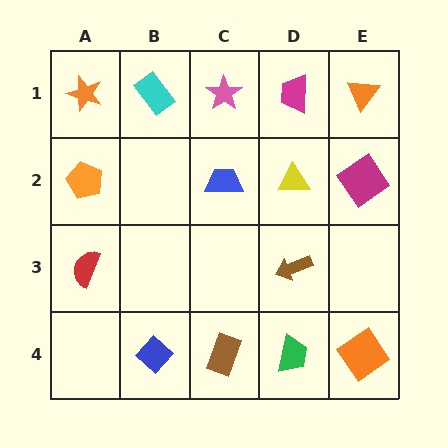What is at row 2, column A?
An orange pentagon.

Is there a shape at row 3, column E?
No, that cell is empty.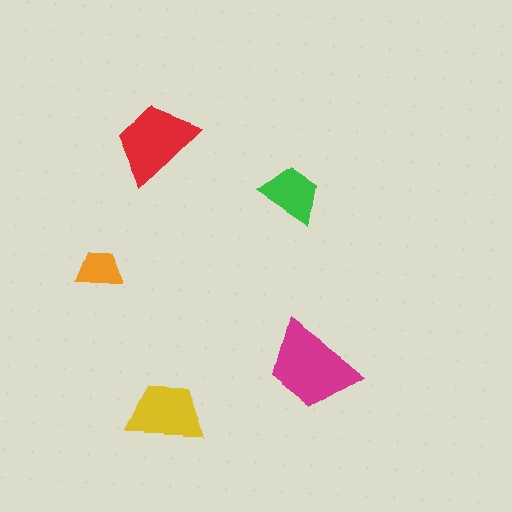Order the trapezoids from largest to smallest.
the magenta one, the red one, the yellow one, the green one, the orange one.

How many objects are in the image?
There are 5 objects in the image.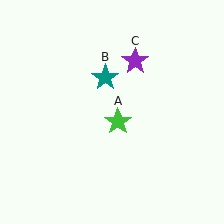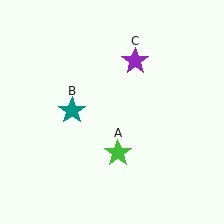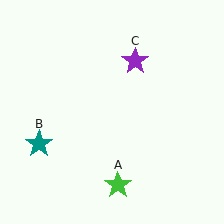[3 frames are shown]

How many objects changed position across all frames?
2 objects changed position: green star (object A), teal star (object B).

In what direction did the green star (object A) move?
The green star (object A) moved down.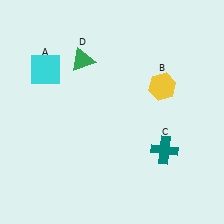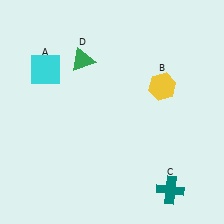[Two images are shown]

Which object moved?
The teal cross (C) moved down.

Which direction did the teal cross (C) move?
The teal cross (C) moved down.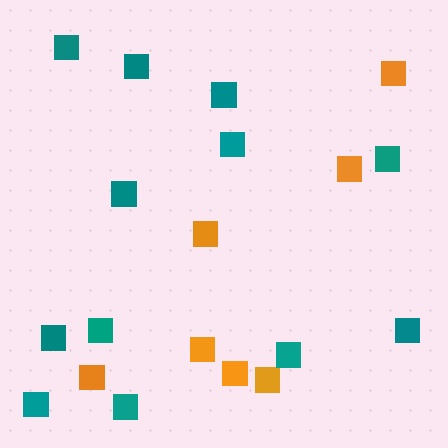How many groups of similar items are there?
There are 2 groups: one group of orange squares (7) and one group of teal squares (12).